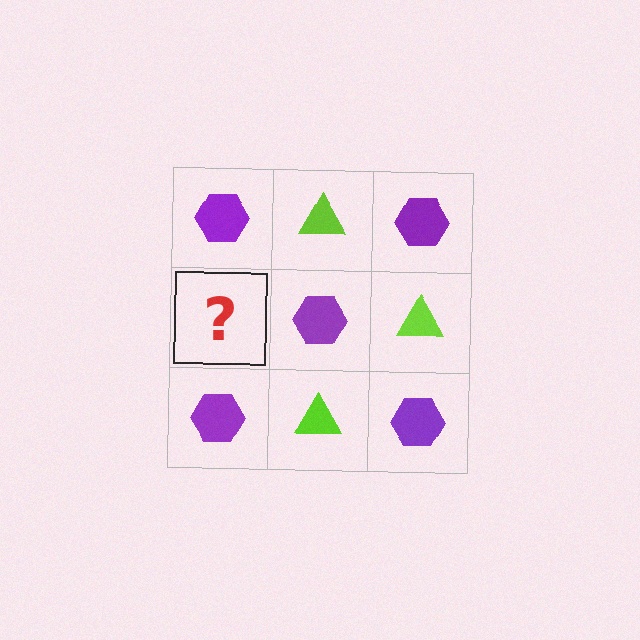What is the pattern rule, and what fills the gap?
The rule is that it alternates purple hexagon and lime triangle in a checkerboard pattern. The gap should be filled with a lime triangle.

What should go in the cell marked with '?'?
The missing cell should contain a lime triangle.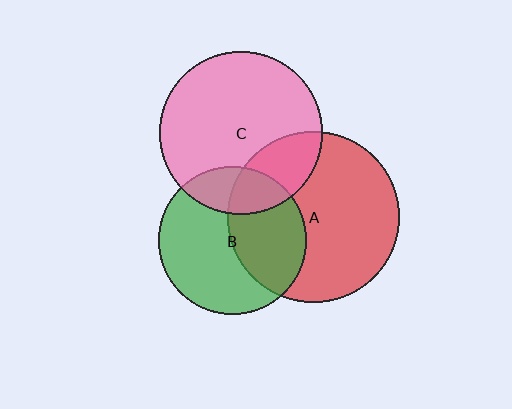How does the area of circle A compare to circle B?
Approximately 1.3 times.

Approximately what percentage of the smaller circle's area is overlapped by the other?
Approximately 40%.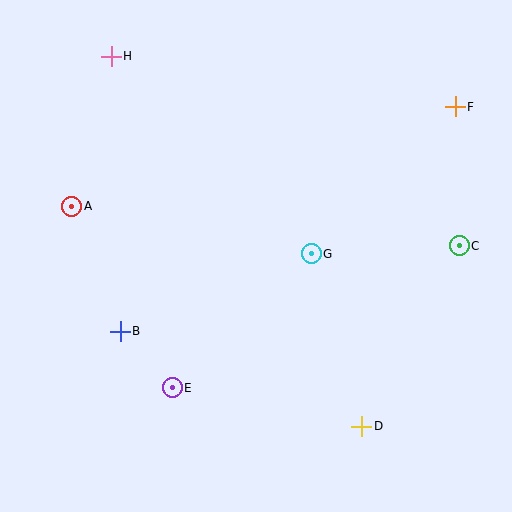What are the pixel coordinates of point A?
Point A is at (72, 206).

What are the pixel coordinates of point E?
Point E is at (172, 388).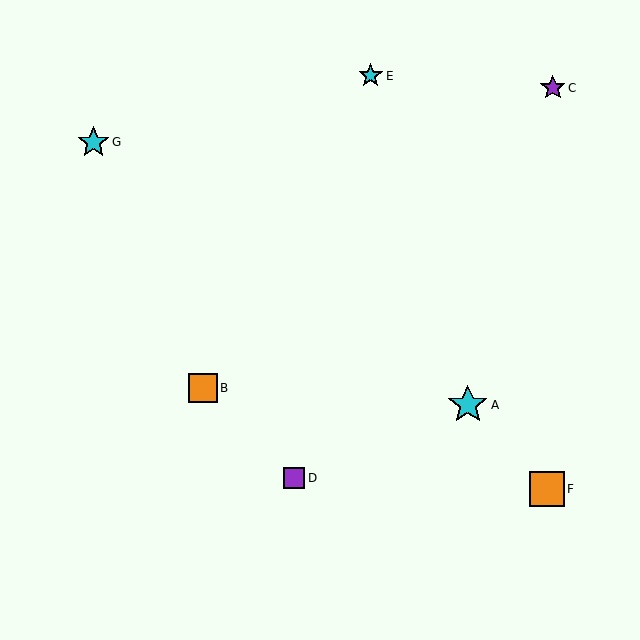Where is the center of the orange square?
The center of the orange square is at (203, 388).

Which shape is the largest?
The cyan star (labeled A) is the largest.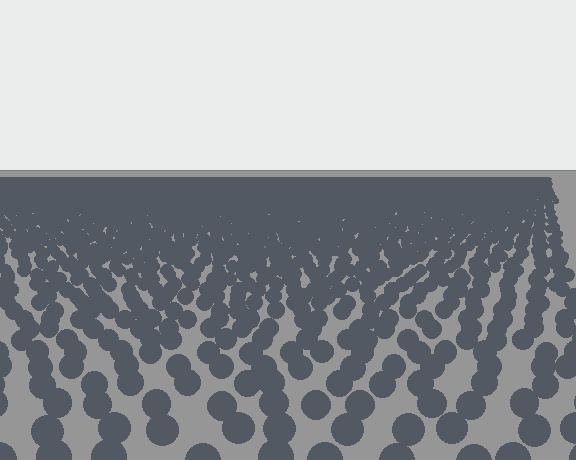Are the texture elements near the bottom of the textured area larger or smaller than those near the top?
Larger. Near the bottom, elements are closer to the viewer and appear at a bigger on-screen size.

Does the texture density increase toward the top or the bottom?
Density increases toward the top.